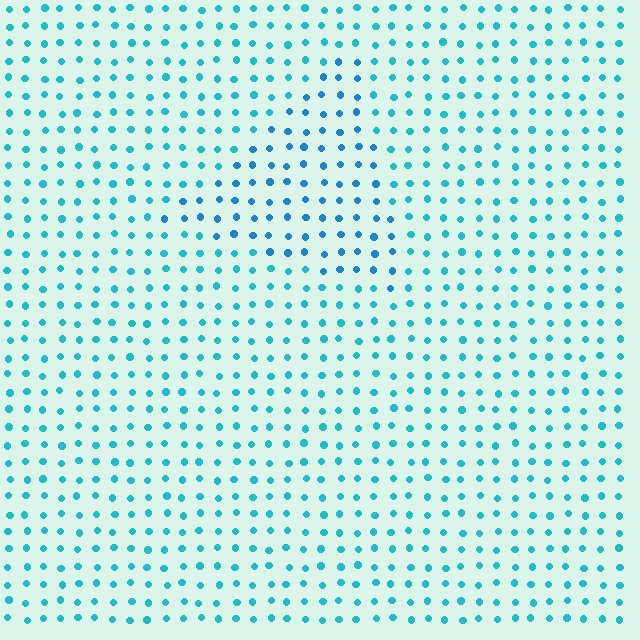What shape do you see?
I see a triangle.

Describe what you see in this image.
The image is filled with small cyan elements in a uniform arrangement. A triangle-shaped region is visible where the elements are tinted to a slightly different hue, forming a subtle color boundary.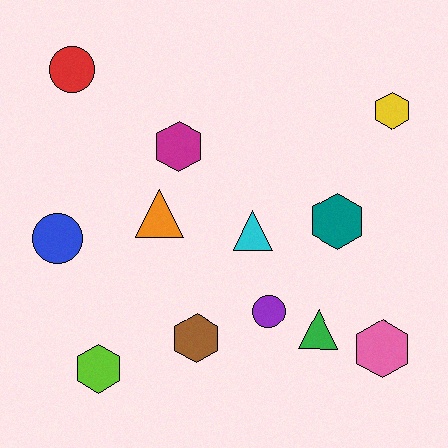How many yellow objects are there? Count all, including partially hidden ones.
There is 1 yellow object.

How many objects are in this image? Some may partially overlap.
There are 12 objects.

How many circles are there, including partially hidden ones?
There are 3 circles.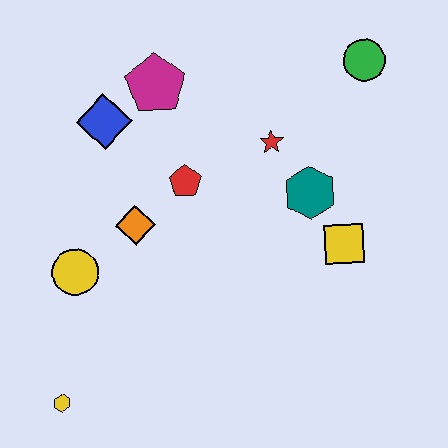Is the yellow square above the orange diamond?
No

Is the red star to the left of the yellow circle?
No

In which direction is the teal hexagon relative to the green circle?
The teal hexagon is below the green circle.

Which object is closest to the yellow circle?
The orange diamond is closest to the yellow circle.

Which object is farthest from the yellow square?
The yellow hexagon is farthest from the yellow square.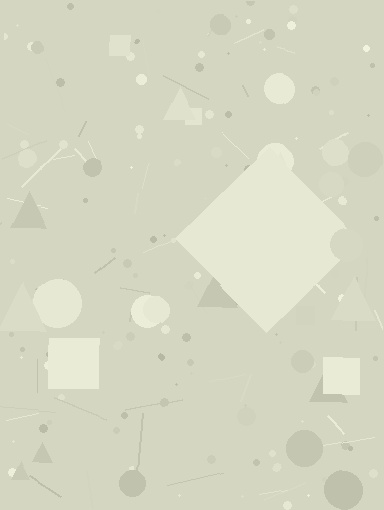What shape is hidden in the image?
A diamond is hidden in the image.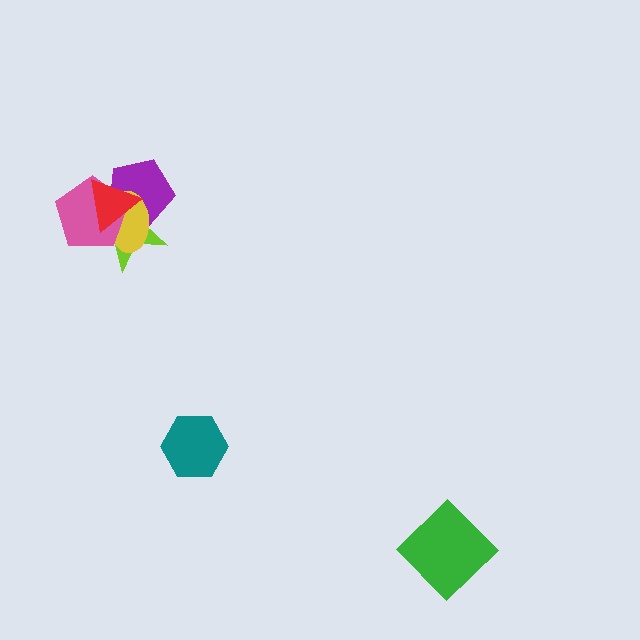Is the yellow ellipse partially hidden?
Yes, it is partially covered by another shape.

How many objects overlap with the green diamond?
0 objects overlap with the green diamond.